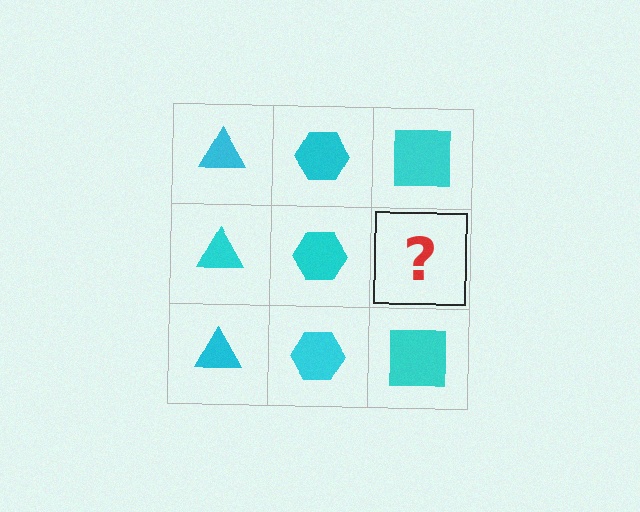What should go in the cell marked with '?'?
The missing cell should contain a cyan square.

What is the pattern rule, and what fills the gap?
The rule is that each column has a consistent shape. The gap should be filled with a cyan square.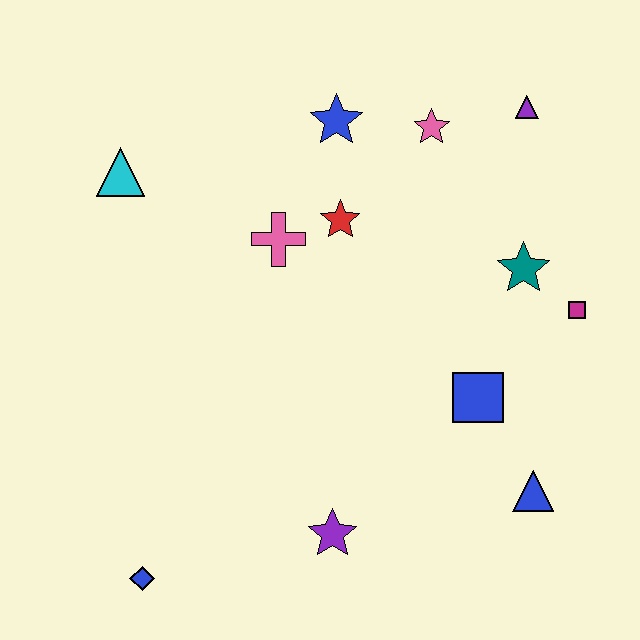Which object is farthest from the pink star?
The blue diamond is farthest from the pink star.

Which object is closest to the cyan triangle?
The pink cross is closest to the cyan triangle.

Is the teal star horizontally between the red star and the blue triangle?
Yes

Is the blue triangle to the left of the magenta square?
Yes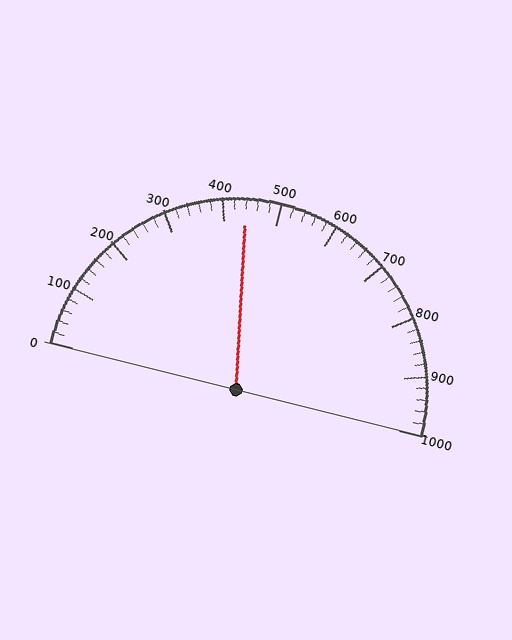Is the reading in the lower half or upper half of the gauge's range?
The reading is in the lower half of the range (0 to 1000).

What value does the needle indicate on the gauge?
The needle indicates approximately 440.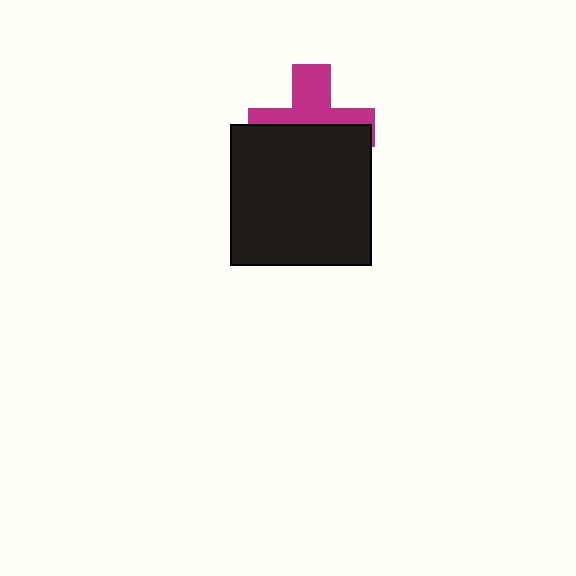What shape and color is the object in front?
The object in front is a black square.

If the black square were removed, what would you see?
You would see the complete magenta cross.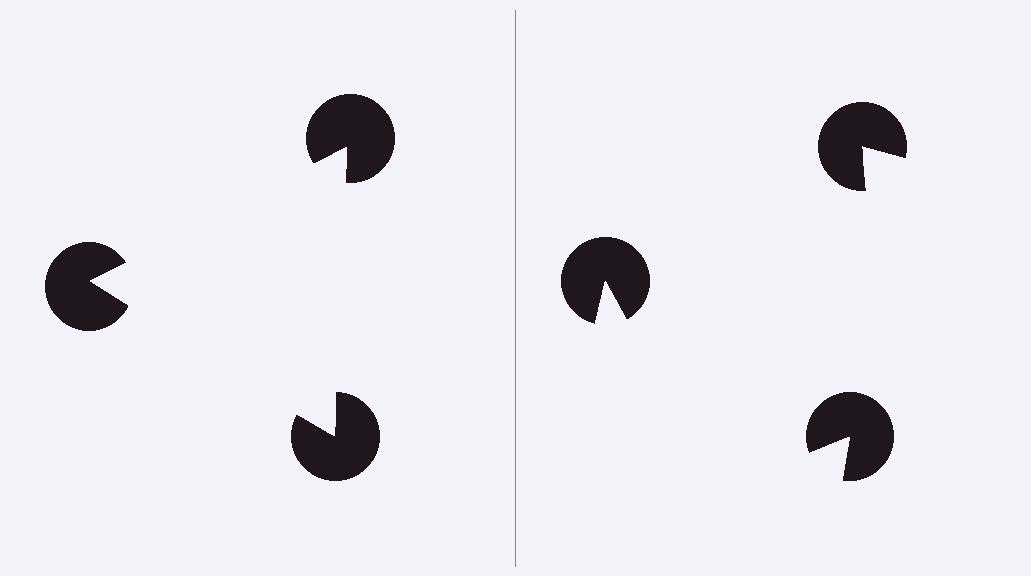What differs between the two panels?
The pac-man discs are positioned identically on both sides; only the wedge orientations differ. On the left they align to a triangle; on the right they are misaligned.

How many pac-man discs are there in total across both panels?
6 — 3 on each side.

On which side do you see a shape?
An illusory triangle appears on the left side. On the right side the wedge cuts are rotated, so no coherent shape forms.